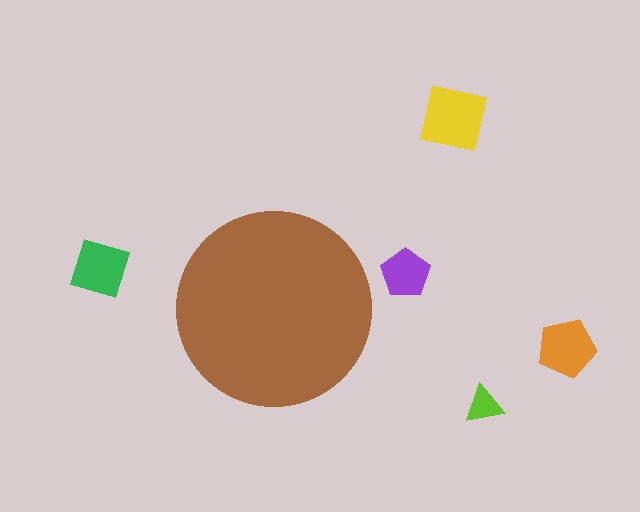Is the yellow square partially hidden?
No, the yellow square is fully visible.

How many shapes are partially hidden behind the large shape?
0 shapes are partially hidden.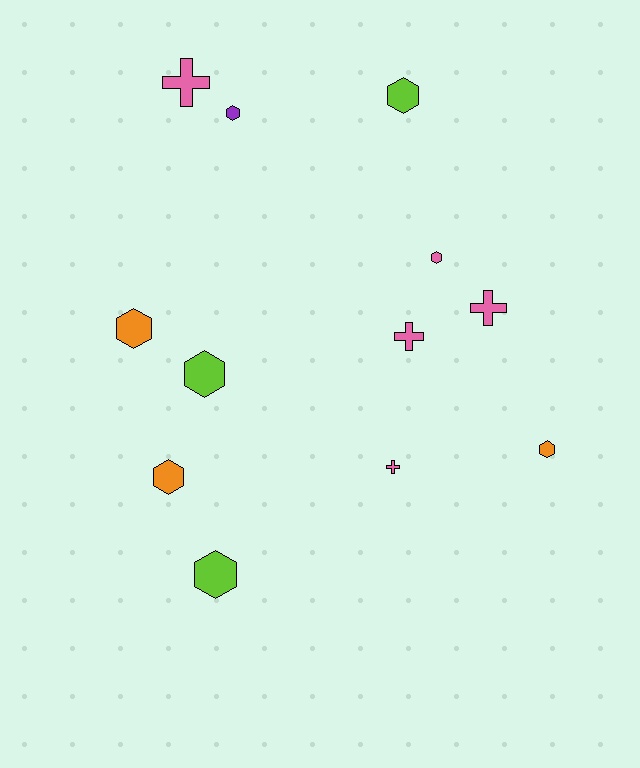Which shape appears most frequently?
Hexagon, with 8 objects.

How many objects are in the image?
There are 12 objects.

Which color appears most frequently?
Pink, with 5 objects.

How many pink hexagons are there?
There is 1 pink hexagon.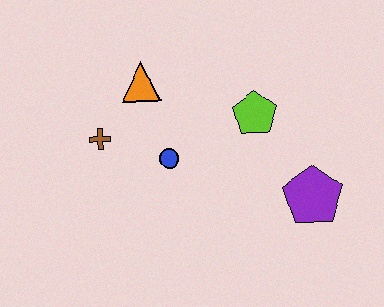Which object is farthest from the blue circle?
The purple pentagon is farthest from the blue circle.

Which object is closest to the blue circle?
The brown cross is closest to the blue circle.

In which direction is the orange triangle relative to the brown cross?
The orange triangle is above the brown cross.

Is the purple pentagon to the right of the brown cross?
Yes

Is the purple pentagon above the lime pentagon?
No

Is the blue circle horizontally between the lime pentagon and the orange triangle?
Yes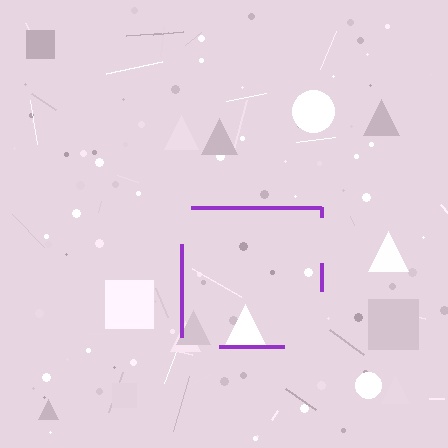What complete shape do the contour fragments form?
The contour fragments form a square.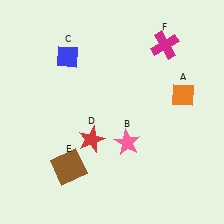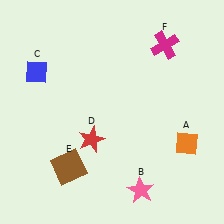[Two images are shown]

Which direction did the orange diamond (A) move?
The orange diamond (A) moved down.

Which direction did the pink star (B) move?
The pink star (B) moved down.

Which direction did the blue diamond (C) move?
The blue diamond (C) moved left.